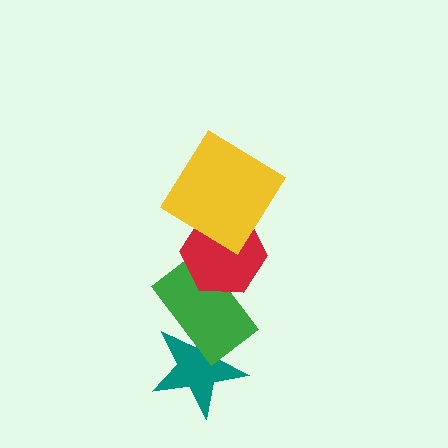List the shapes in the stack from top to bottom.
From top to bottom: the yellow diamond, the red hexagon, the green rectangle, the teal star.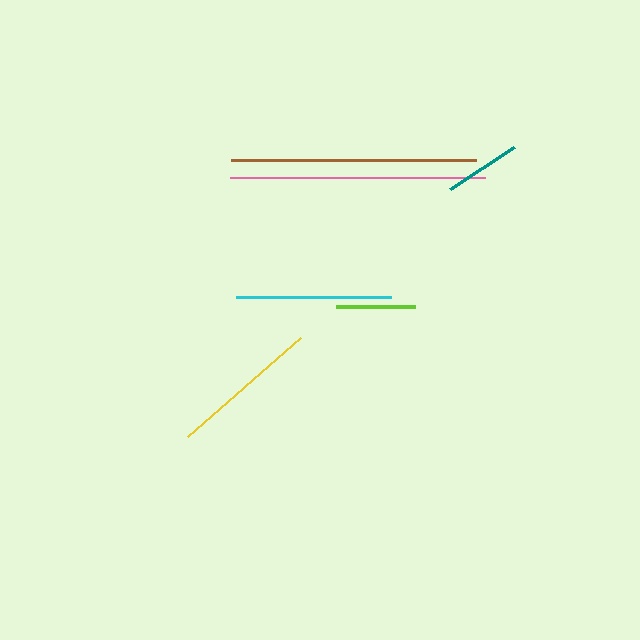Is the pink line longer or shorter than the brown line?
The pink line is longer than the brown line.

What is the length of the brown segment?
The brown segment is approximately 245 pixels long.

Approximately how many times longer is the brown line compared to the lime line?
The brown line is approximately 3.1 times the length of the lime line.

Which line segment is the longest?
The pink line is the longest at approximately 255 pixels.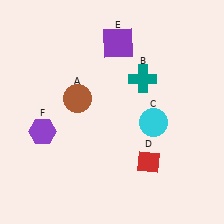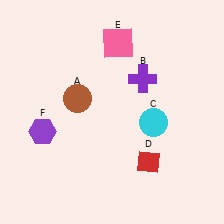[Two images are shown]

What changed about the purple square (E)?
In Image 1, E is purple. In Image 2, it changed to pink.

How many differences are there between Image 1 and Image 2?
There are 2 differences between the two images.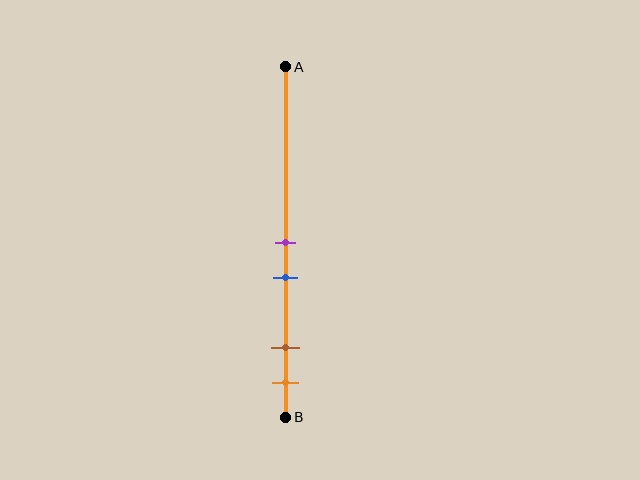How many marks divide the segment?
There are 4 marks dividing the segment.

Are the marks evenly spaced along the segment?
No, the marks are not evenly spaced.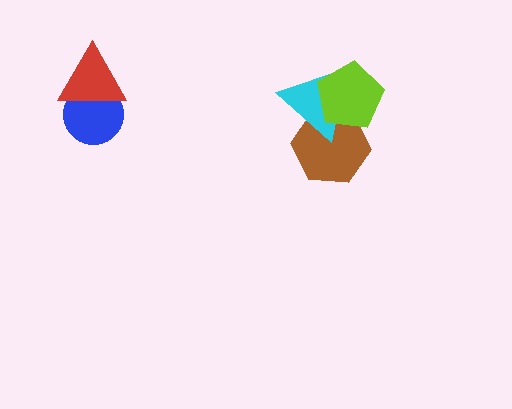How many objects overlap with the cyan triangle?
2 objects overlap with the cyan triangle.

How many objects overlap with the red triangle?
1 object overlaps with the red triangle.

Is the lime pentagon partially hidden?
No, no other shape covers it.